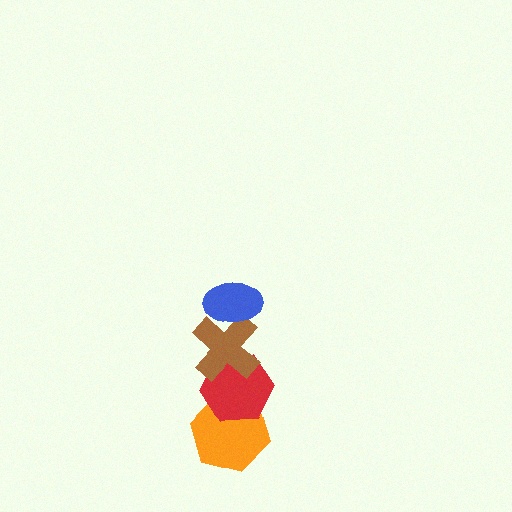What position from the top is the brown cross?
The brown cross is 2nd from the top.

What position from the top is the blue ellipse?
The blue ellipse is 1st from the top.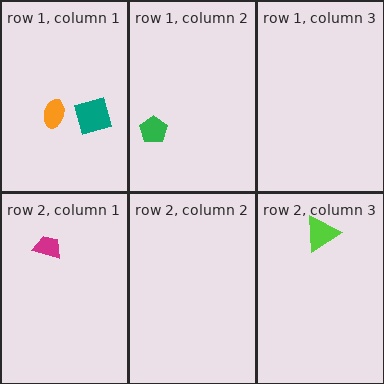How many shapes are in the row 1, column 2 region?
1.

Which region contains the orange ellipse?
The row 1, column 1 region.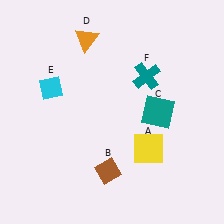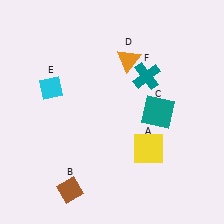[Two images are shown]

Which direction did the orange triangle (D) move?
The orange triangle (D) moved right.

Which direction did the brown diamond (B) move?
The brown diamond (B) moved left.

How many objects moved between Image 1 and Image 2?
2 objects moved between the two images.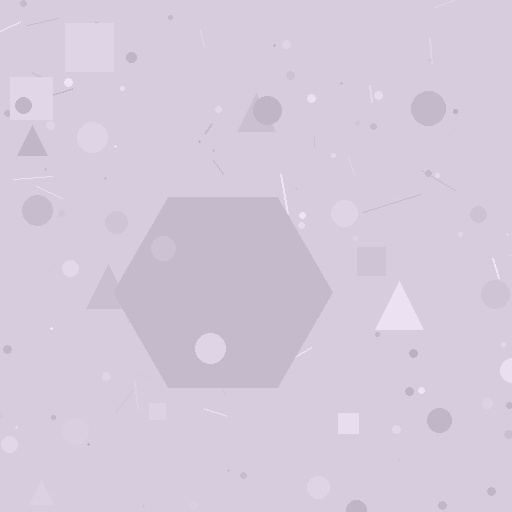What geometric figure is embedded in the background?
A hexagon is embedded in the background.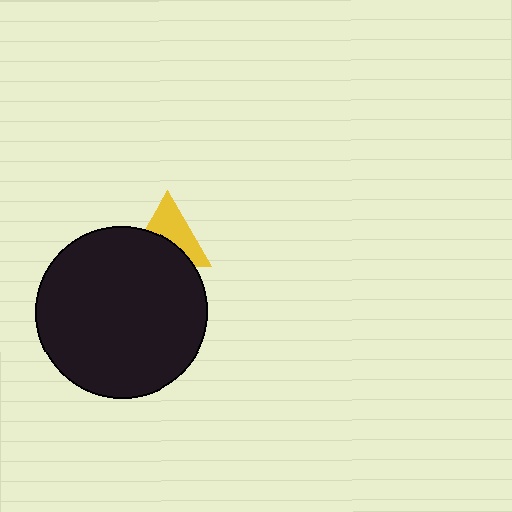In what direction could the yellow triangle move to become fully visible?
The yellow triangle could move up. That would shift it out from behind the black circle entirely.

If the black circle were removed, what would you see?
You would see the complete yellow triangle.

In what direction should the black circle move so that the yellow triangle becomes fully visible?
The black circle should move down. That is the shortest direction to clear the overlap and leave the yellow triangle fully visible.